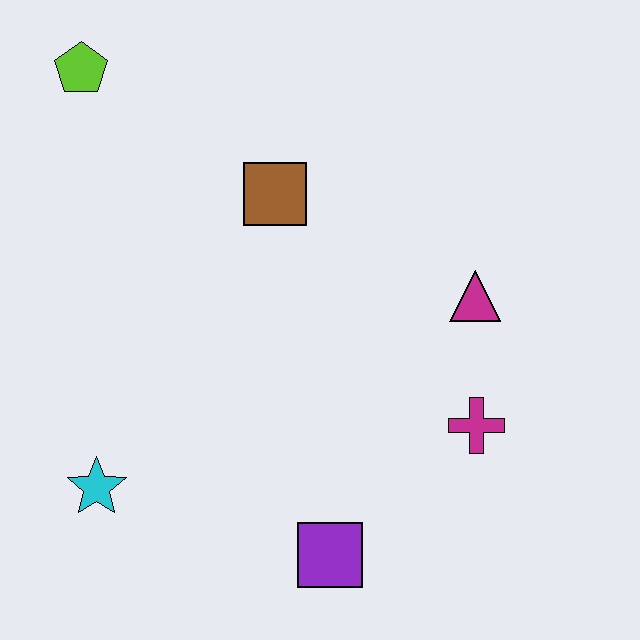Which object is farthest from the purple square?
The lime pentagon is farthest from the purple square.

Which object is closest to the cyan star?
The purple square is closest to the cyan star.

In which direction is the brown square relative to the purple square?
The brown square is above the purple square.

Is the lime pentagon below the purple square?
No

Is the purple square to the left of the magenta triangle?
Yes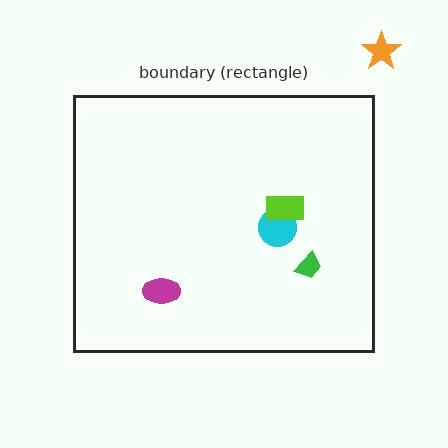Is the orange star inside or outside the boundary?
Outside.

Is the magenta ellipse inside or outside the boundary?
Inside.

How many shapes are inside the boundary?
4 inside, 1 outside.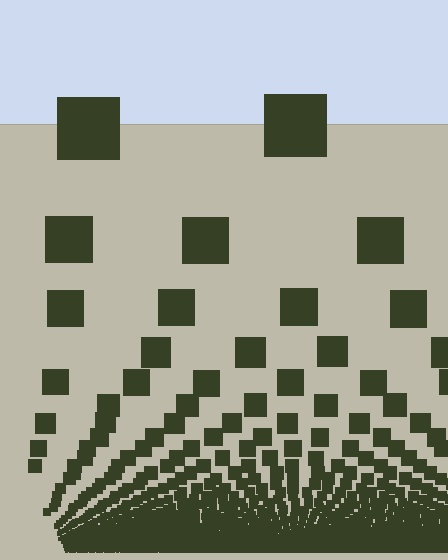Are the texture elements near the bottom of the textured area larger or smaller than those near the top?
Smaller. The gradient is inverted — elements near the bottom are smaller and denser.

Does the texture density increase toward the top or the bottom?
Density increases toward the bottom.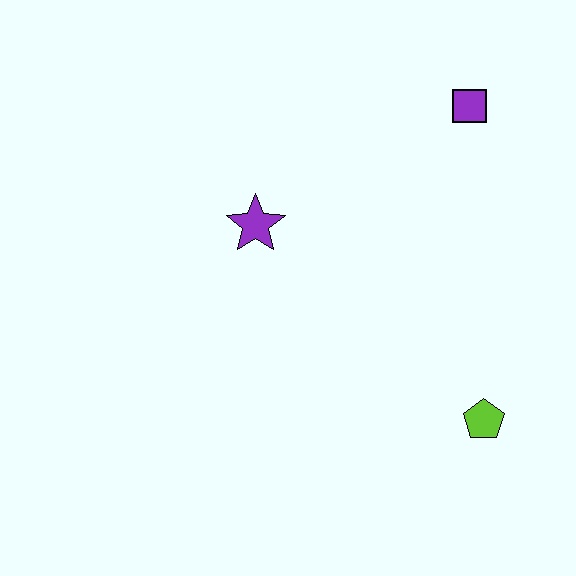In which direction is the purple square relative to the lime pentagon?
The purple square is above the lime pentagon.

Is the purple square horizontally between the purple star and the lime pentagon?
Yes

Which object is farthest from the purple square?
The lime pentagon is farthest from the purple square.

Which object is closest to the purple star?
The purple square is closest to the purple star.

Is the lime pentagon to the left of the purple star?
No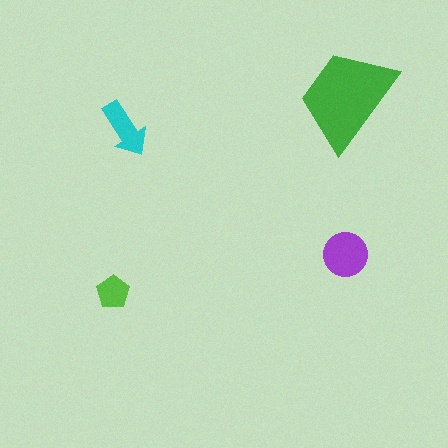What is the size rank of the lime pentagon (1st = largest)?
4th.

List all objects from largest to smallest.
The green trapezoid, the purple circle, the cyan arrow, the lime pentagon.